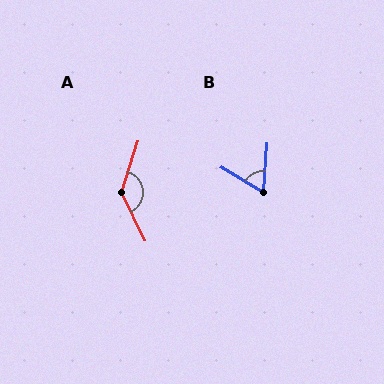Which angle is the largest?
A, at approximately 136 degrees.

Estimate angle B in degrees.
Approximately 63 degrees.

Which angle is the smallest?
B, at approximately 63 degrees.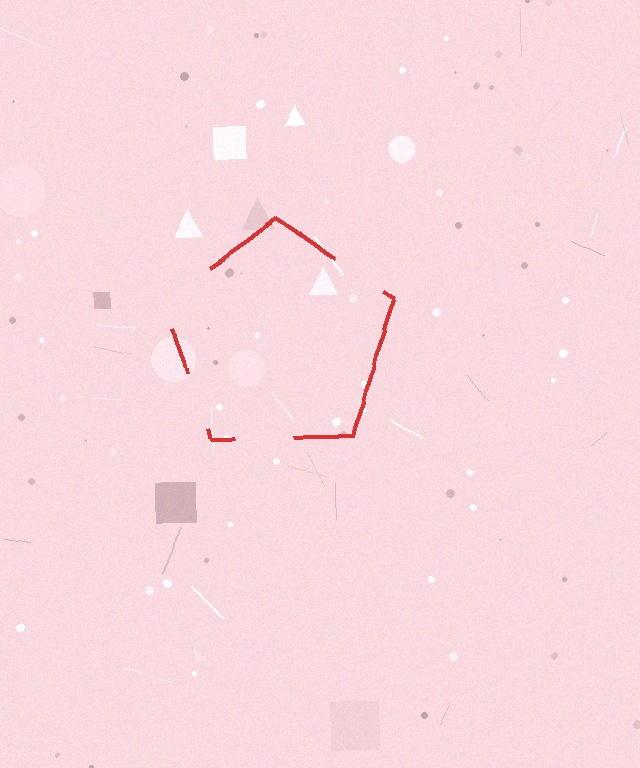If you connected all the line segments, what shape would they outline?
They would outline a pentagon.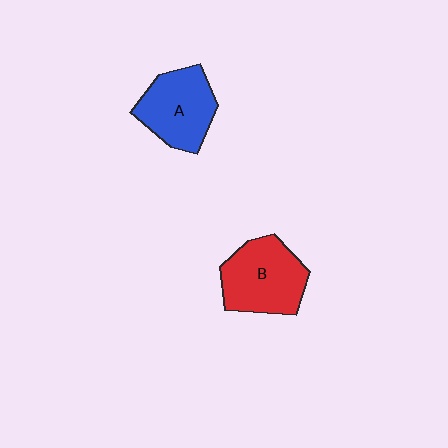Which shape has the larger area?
Shape B (red).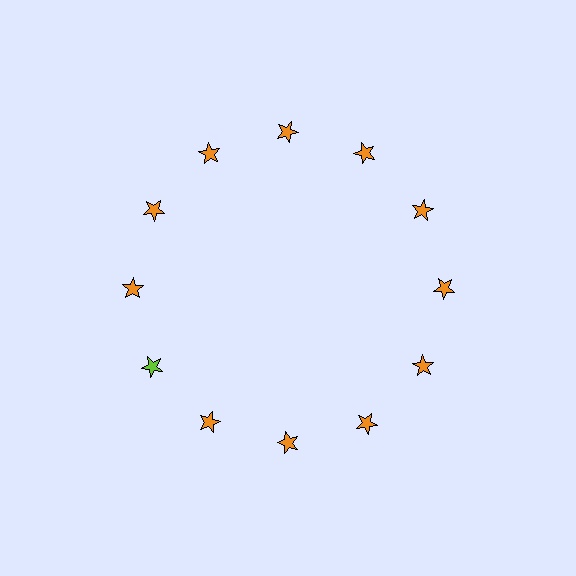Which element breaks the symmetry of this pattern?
The lime star at roughly the 8 o'clock position breaks the symmetry. All other shapes are orange stars.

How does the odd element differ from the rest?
It has a different color: lime instead of orange.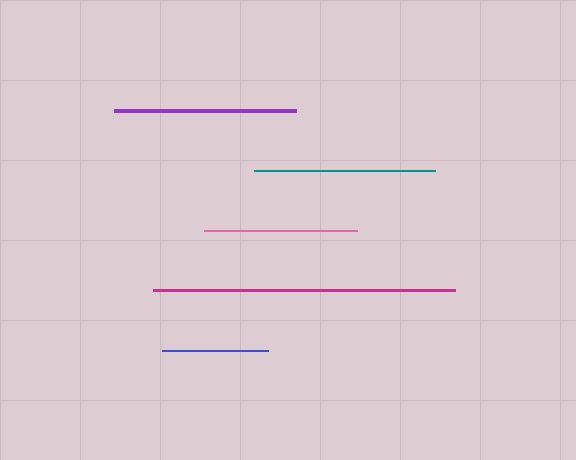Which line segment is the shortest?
The blue line is the shortest at approximately 107 pixels.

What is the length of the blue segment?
The blue segment is approximately 107 pixels long.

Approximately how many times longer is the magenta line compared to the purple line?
The magenta line is approximately 1.7 times the length of the purple line.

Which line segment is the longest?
The magenta line is the longest at approximately 302 pixels.